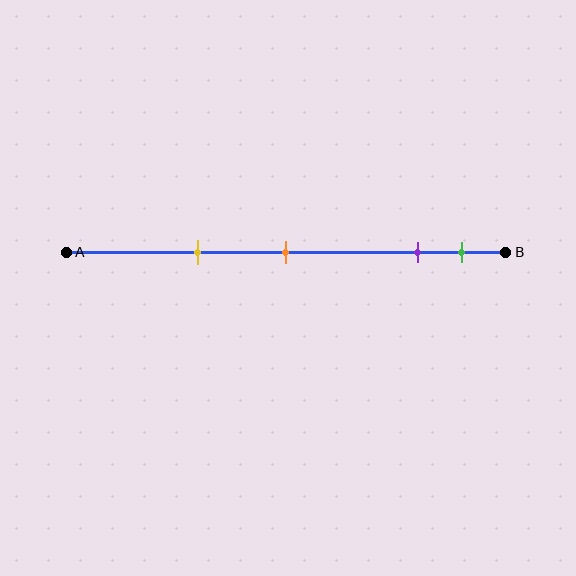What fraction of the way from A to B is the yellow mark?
The yellow mark is approximately 30% (0.3) of the way from A to B.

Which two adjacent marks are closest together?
The purple and green marks are the closest adjacent pair.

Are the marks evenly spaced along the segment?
No, the marks are not evenly spaced.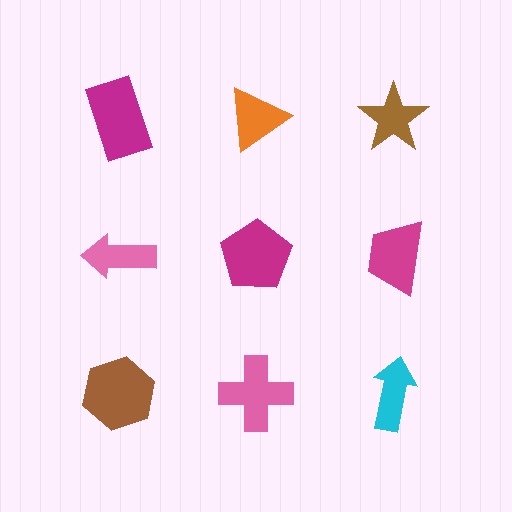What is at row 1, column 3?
A brown star.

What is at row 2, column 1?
A pink arrow.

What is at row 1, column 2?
An orange triangle.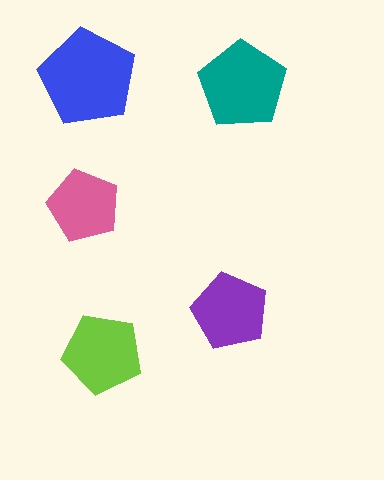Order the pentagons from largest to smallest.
the blue one, the teal one, the lime one, the purple one, the pink one.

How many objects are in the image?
There are 5 objects in the image.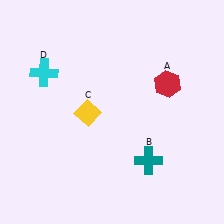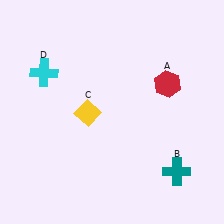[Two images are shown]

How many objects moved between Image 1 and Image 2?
1 object moved between the two images.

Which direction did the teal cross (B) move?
The teal cross (B) moved right.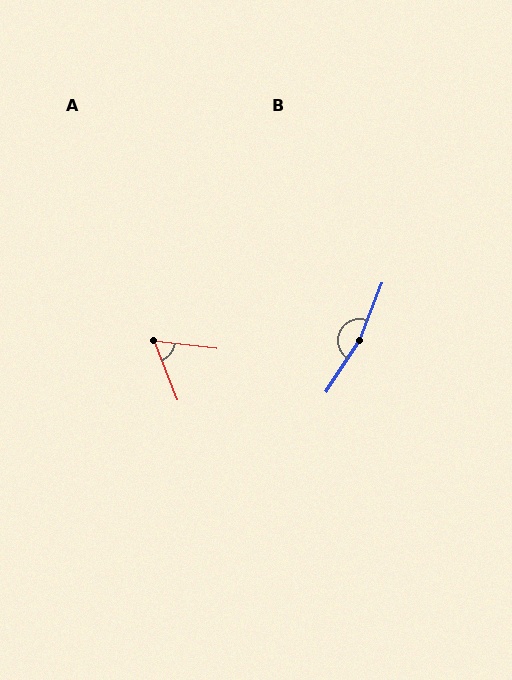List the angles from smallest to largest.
A (62°), B (168°).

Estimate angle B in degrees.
Approximately 168 degrees.